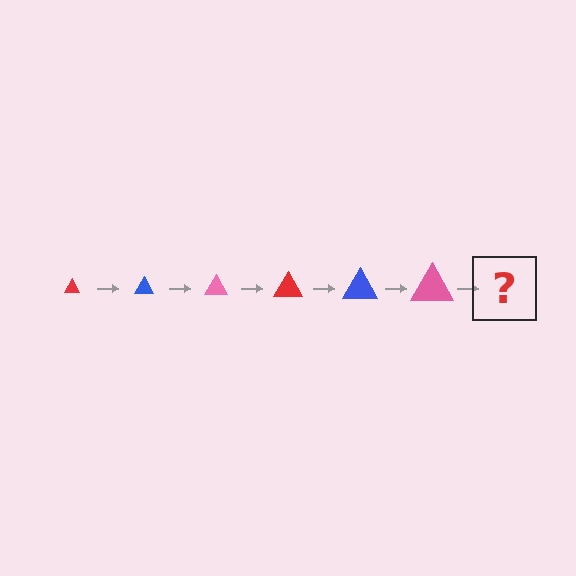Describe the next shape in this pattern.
It should be a red triangle, larger than the previous one.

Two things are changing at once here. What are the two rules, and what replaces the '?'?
The two rules are that the triangle grows larger each step and the color cycles through red, blue, and pink. The '?' should be a red triangle, larger than the previous one.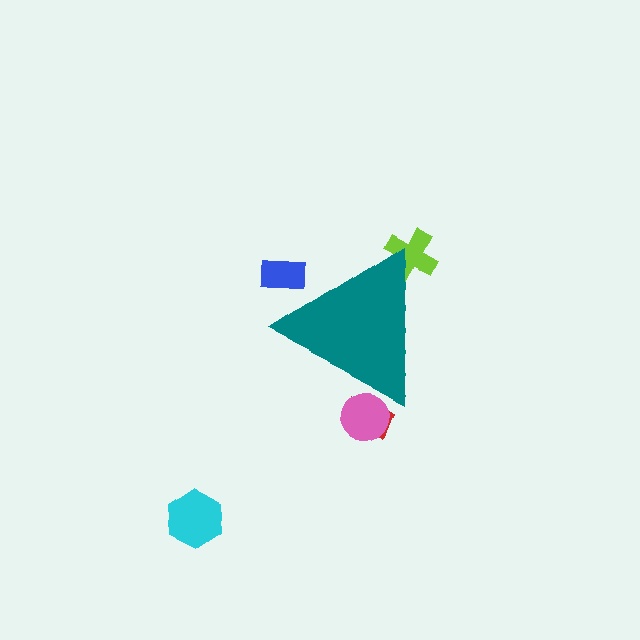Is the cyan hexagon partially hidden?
No, the cyan hexagon is fully visible.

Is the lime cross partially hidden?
Yes, the lime cross is partially hidden behind the teal triangle.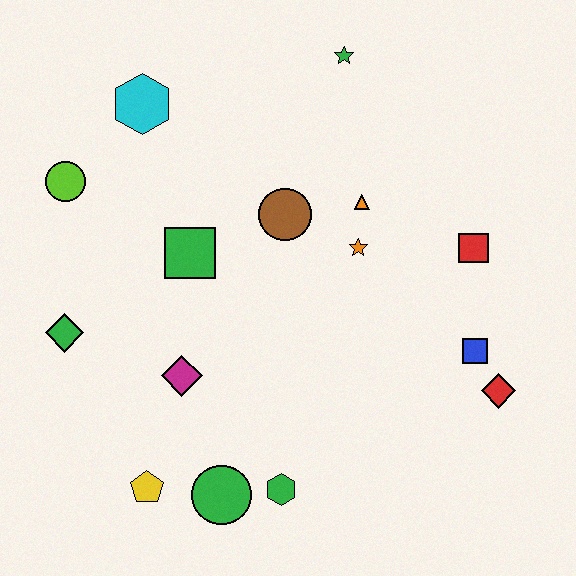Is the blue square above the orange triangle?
No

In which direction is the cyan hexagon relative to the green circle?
The cyan hexagon is above the green circle.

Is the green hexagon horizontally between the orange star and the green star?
No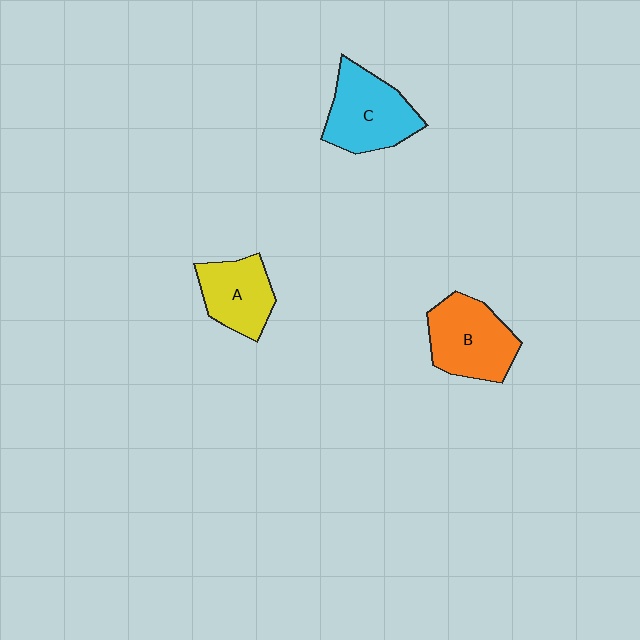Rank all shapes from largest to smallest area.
From largest to smallest: C (cyan), B (orange), A (yellow).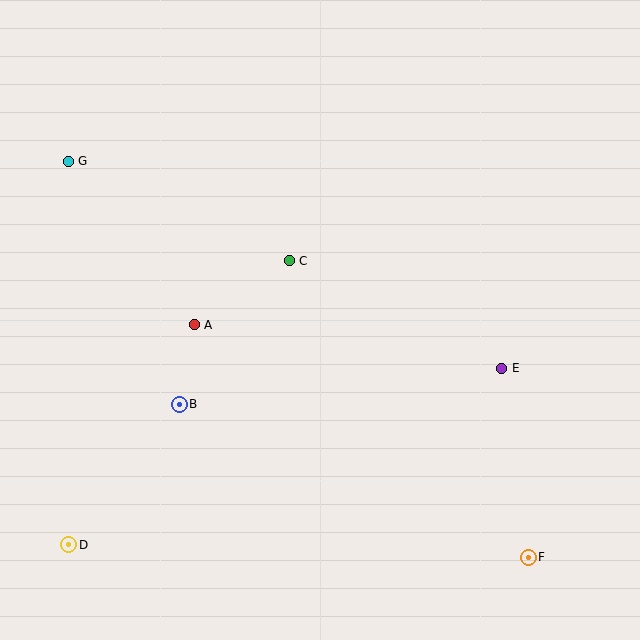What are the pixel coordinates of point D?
Point D is at (69, 545).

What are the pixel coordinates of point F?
Point F is at (528, 557).